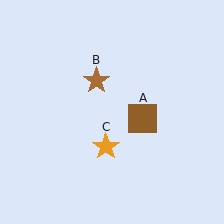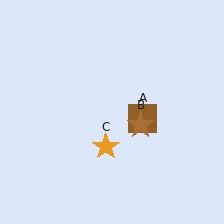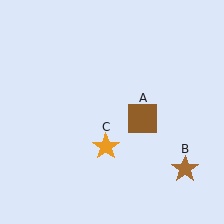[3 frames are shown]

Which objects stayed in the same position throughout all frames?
Brown square (object A) and orange star (object C) remained stationary.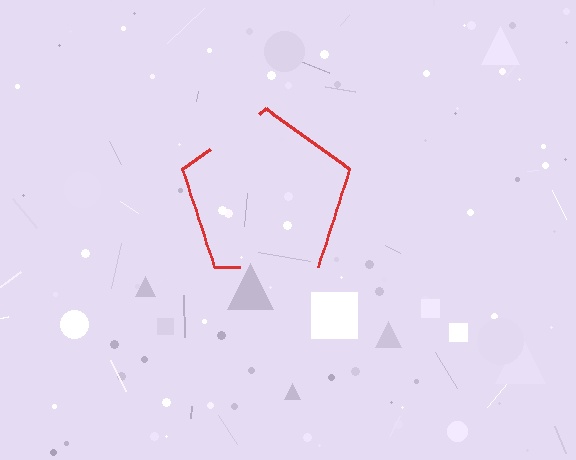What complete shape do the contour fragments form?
The contour fragments form a pentagon.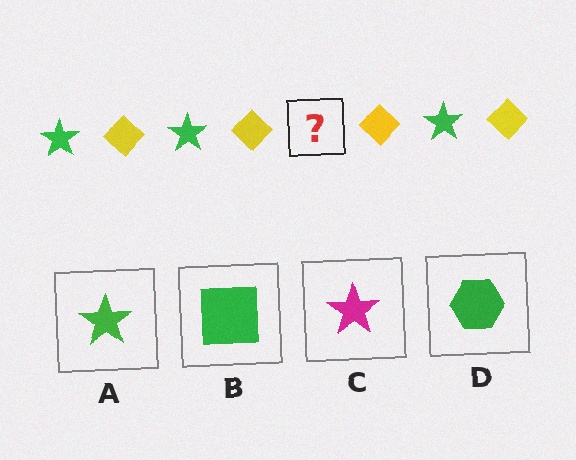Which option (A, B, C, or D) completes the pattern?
A.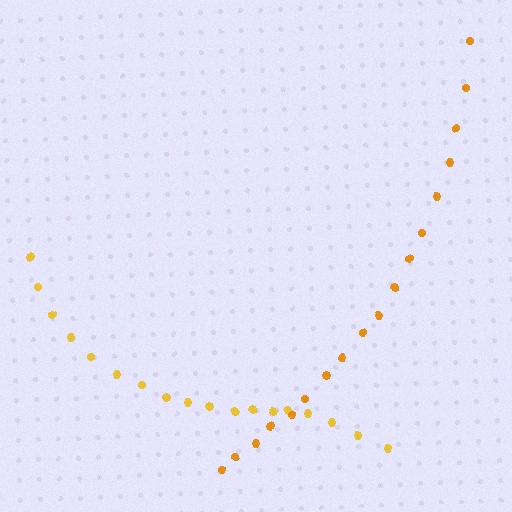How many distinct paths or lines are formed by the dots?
There are 2 distinct paths.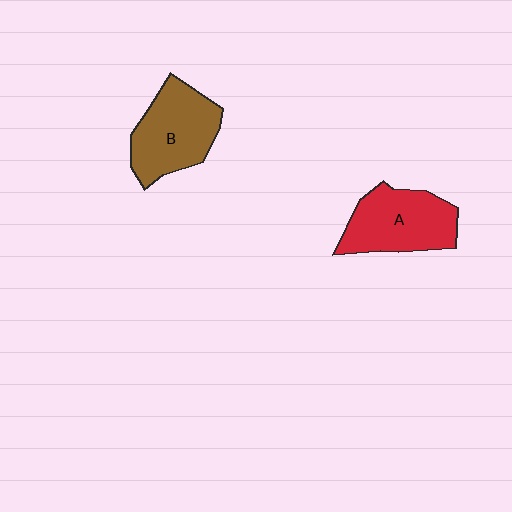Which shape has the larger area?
Shape B (brown).